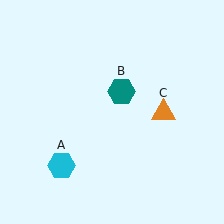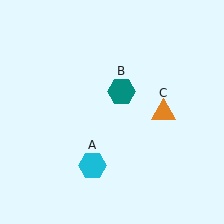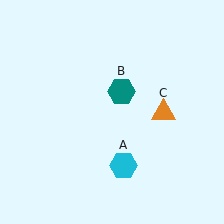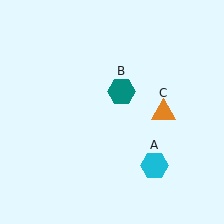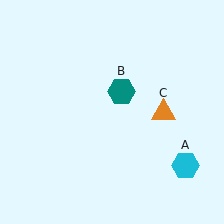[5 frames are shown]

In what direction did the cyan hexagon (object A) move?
The cyan hexagon (object A) moved right.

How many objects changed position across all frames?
1 object changed position: cyan hexagon (object A).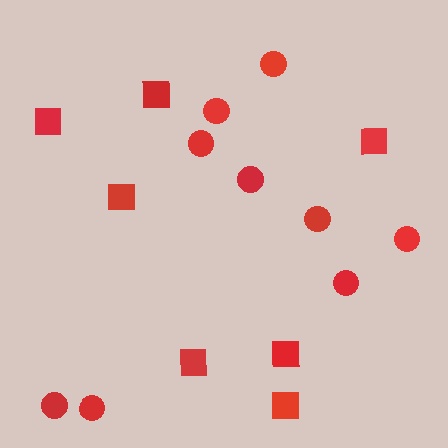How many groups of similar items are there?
There are 2 groups: one group of squares (7) and one group of circles (9).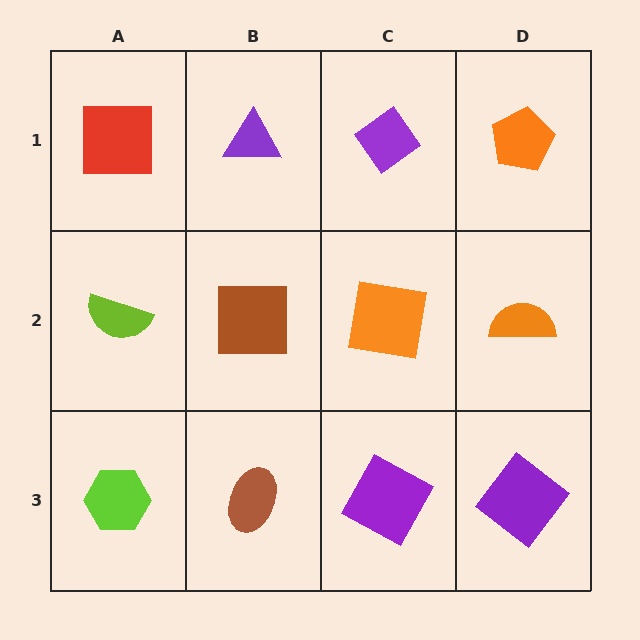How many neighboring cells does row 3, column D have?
2.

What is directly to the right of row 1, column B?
A purple diamond.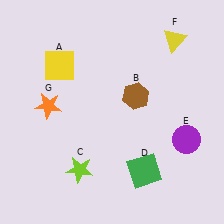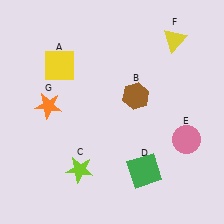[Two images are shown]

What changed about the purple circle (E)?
In Image 1, E is purple. In Image 2, it changed to pink.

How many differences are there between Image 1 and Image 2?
There is 1 difference between the two images.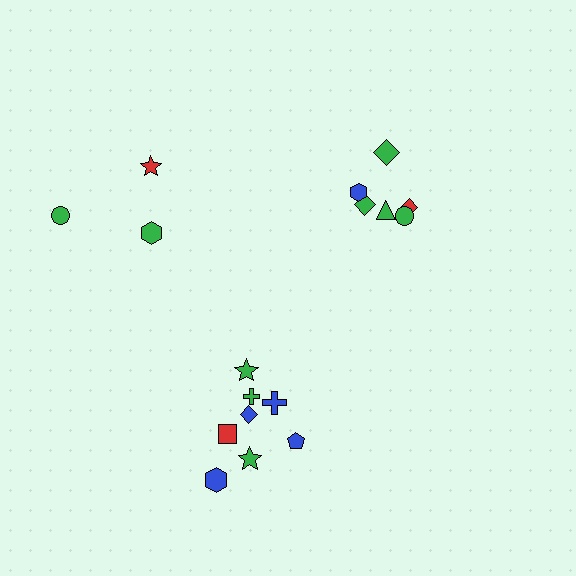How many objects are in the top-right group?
There are 6 objects.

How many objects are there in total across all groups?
There are 17 objects.